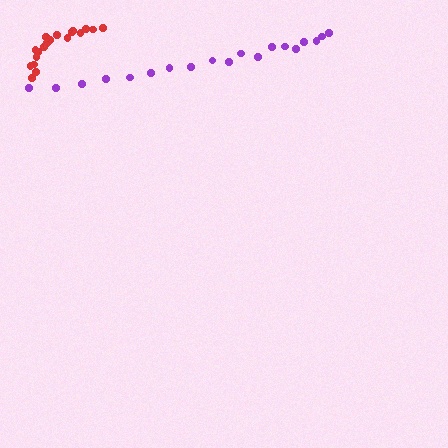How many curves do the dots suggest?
There are 2 distinct paths.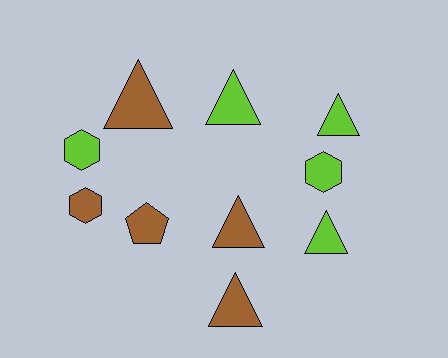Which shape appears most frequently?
Triangle, with 6 objects.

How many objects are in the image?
There are 10 objects.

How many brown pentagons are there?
There is 1 brown pentagon.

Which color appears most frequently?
Brown, with 5 objects.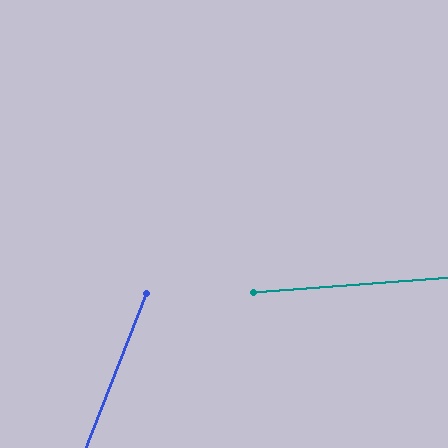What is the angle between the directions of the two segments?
Approximately 64 degrees.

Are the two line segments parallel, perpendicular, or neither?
Neither parallel nor perpendicular — they differ by about 64°.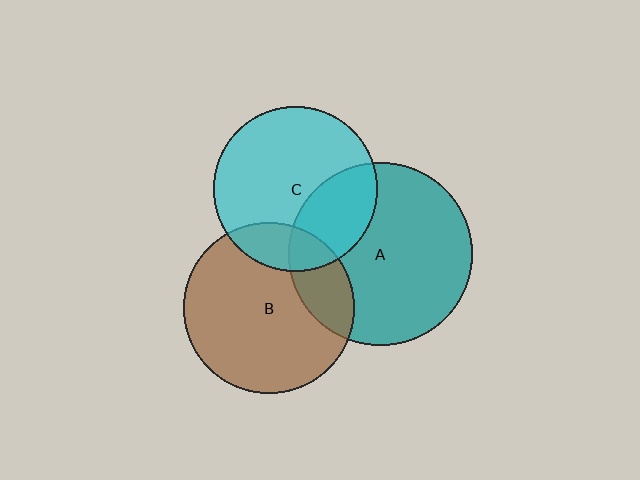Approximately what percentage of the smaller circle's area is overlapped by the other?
Approximately 30%.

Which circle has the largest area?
Circle A (teal).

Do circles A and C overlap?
Yes.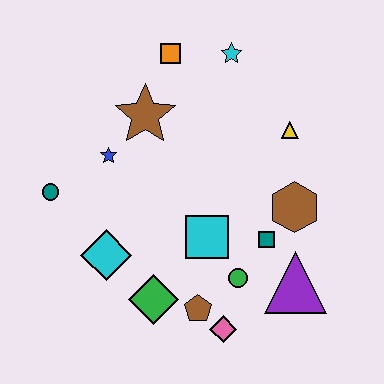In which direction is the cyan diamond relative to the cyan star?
The cyan diamond is below the cyan star.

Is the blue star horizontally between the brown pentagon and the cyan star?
No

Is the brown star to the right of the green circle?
No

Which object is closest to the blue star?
The brown star is closest to the blue star.